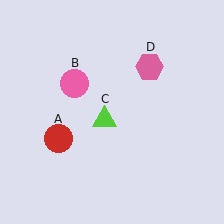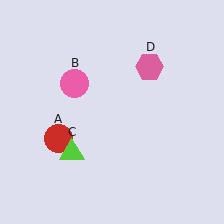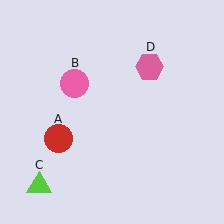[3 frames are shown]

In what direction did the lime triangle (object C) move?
The lime triangle (object C) moved down and to the left.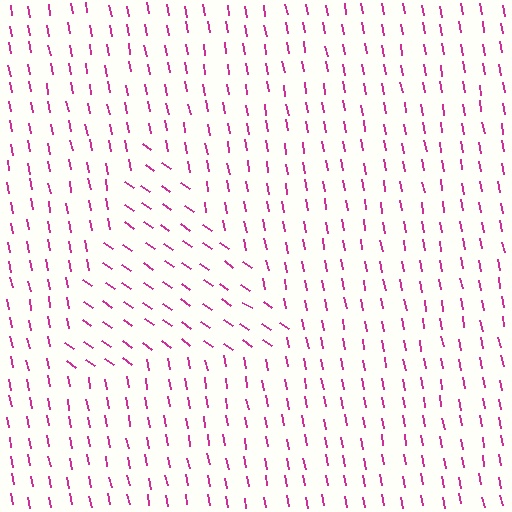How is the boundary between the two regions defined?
The boundary is defined purely by a change in line orientation (approximately 45 degrees difference). All lines are the same color and thickness.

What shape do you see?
I see a triangle.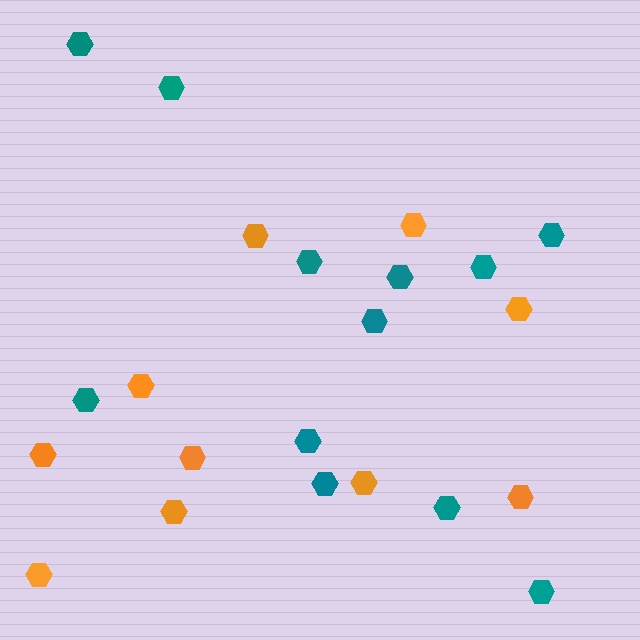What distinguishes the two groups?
There are 2 groups: one group of teal hexagons (12) and one group of orange hexagons (10).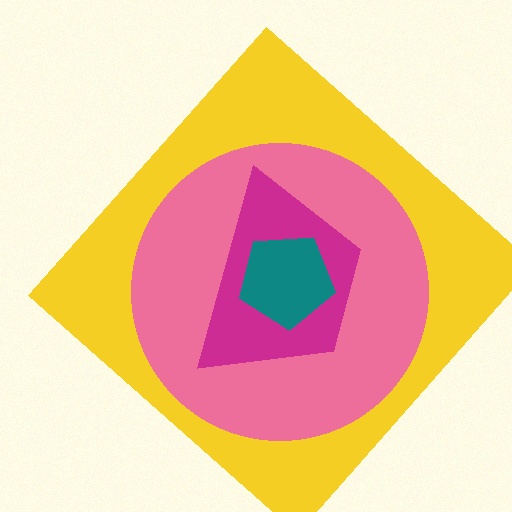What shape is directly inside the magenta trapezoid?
The teal pentagon.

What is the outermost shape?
The yellow diamond.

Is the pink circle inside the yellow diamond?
Yes.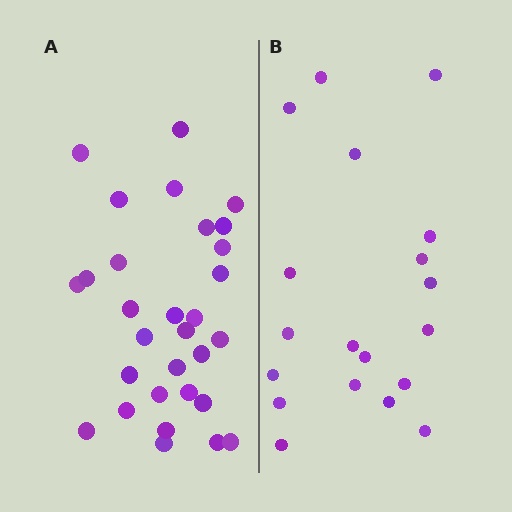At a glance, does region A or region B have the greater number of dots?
Region A (the left region) has more dots.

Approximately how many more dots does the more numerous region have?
Region A has roughly 12 or so more dots than region B.